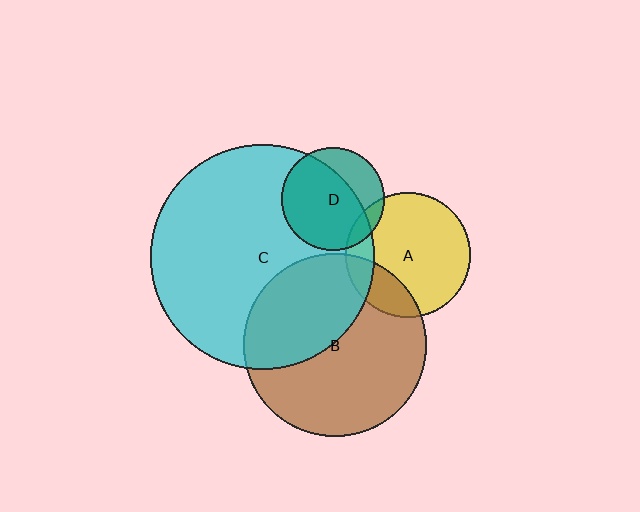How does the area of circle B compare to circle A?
Approximately 2.2 times.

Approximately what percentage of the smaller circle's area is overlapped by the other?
Approximately 20%.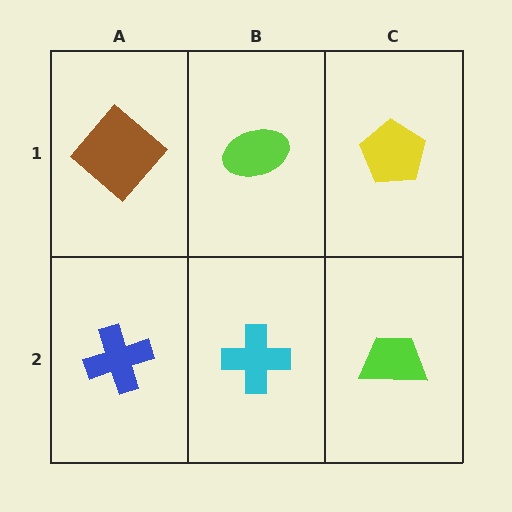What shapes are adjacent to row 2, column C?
A yellow pentagon (row 1, column C), a cyan cross (row 2, column B).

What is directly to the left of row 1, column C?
A lime ellipse.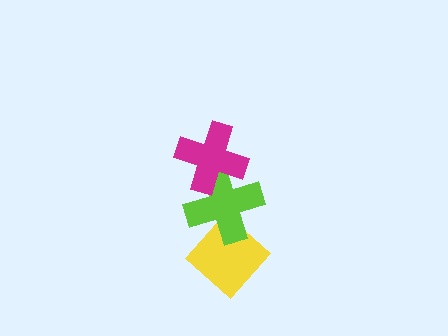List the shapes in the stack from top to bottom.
From top to bottom: the magenta cross, the lime cross, the yellow diamond.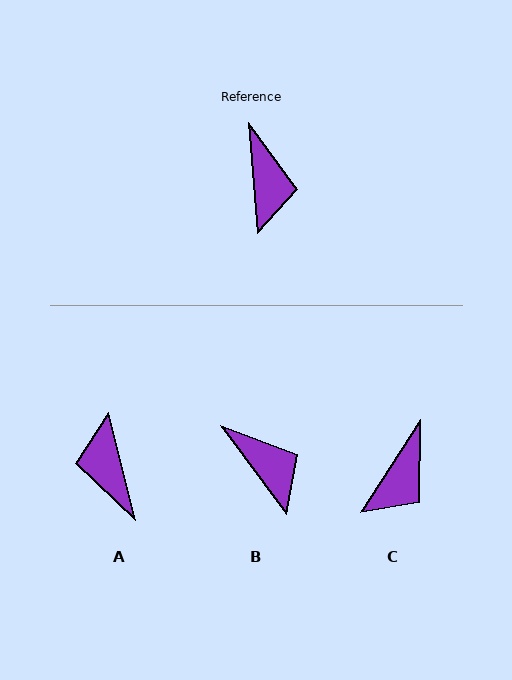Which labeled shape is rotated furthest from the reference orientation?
A, about 170 degrees away.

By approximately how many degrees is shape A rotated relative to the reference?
Approximately 170 degrees clockwise.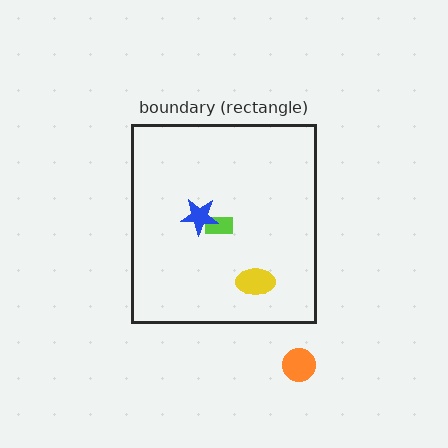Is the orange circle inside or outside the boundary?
Outside.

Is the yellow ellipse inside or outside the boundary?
Inside.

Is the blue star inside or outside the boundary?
Inside.